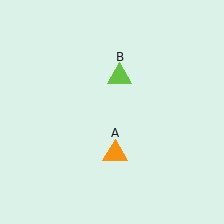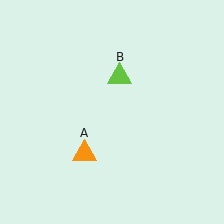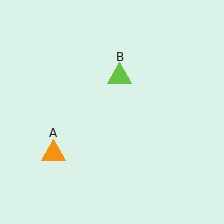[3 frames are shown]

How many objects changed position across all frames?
1 object changed position: orange triangle (object A).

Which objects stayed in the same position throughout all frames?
Lime triangle (object B) remained stationary.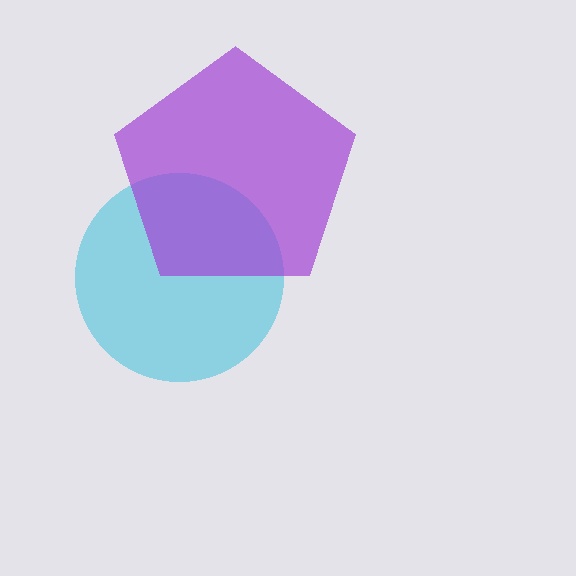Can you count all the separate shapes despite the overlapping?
Yes, there are 2 separate shapes.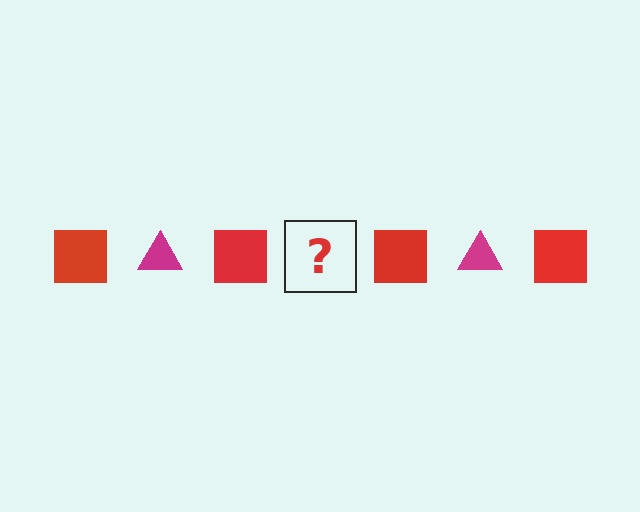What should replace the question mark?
The question mark should be replaced with a magenta triangle.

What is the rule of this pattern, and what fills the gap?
The rule is that the pattern alternates between red square and magenta triangle. The gap should be filled with a magenta triangle.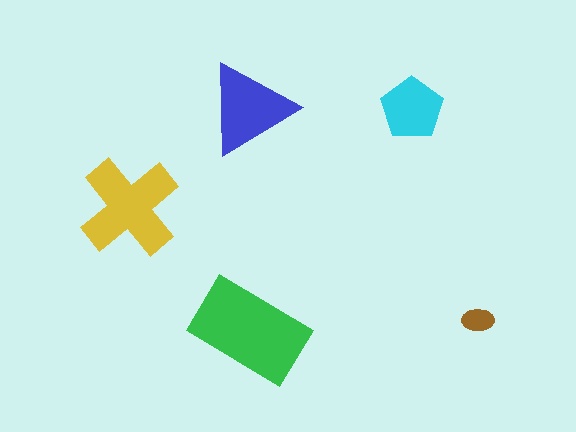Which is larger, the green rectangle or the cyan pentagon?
The green rectangle.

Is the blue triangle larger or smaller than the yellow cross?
Smaller.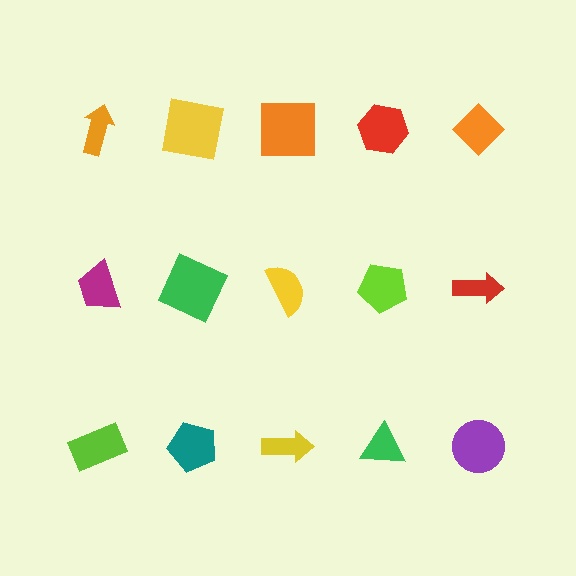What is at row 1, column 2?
A yellow square.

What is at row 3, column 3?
A yellow arrow.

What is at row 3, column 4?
A green triangle.